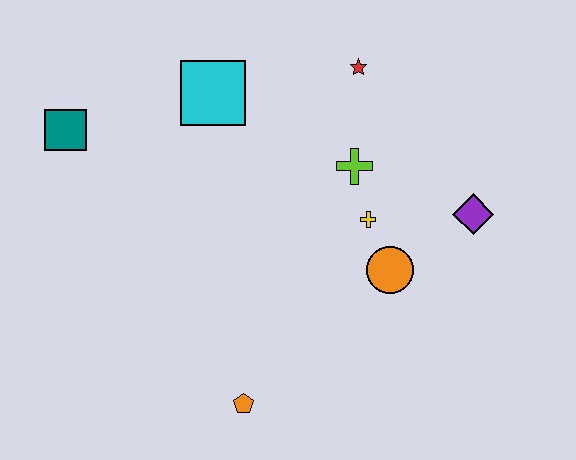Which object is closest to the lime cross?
The yellow cross is closest to the lime cross.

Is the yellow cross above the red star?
No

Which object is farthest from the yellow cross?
The teal square is farthest from the yellow cross.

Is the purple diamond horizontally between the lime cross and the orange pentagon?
No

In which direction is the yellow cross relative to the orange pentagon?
The yellow cross is above the orange pentagon.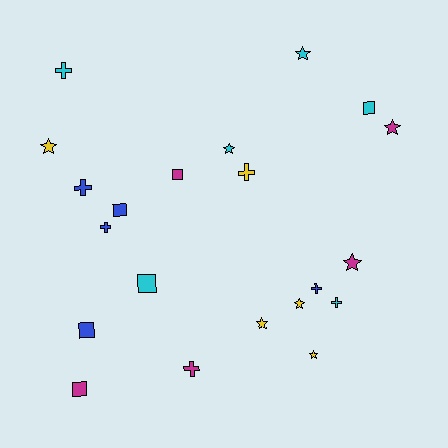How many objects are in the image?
There are 21 objects.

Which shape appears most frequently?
Star, with 8 objects.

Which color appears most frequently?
Cyan, with 6 objects.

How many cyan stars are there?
There are 2 cyan stars.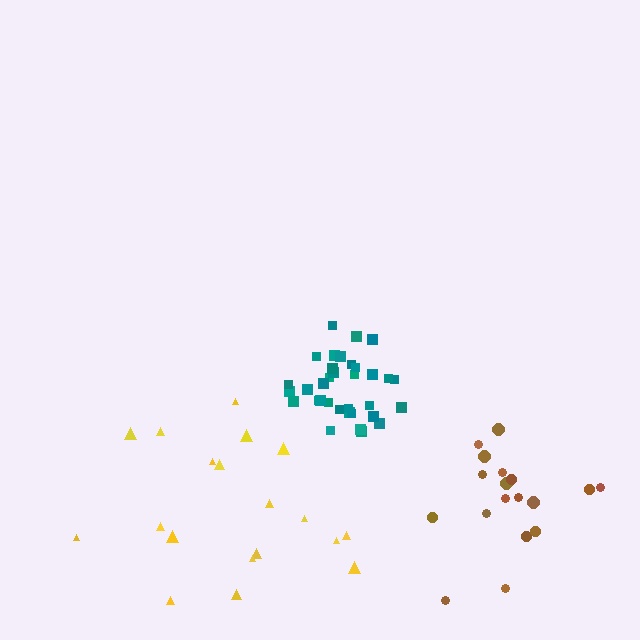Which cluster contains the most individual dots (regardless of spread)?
Teal (34).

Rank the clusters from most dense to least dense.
teal, brown, yellow.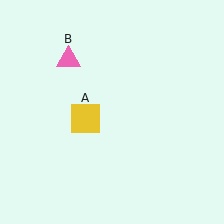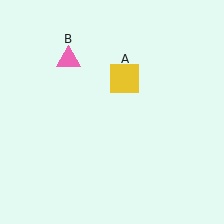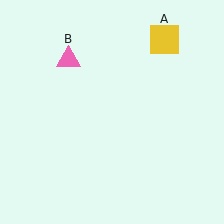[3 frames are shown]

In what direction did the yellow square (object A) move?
The yellow square (object A) moved up and to the right.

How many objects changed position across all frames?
1 object changed position: yellow square (object A).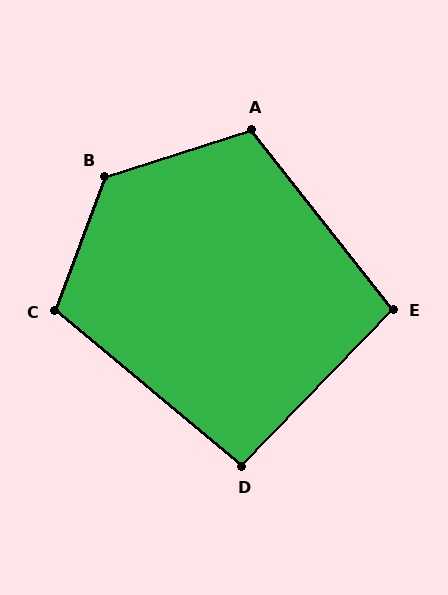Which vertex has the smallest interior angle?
D, at approximately 94 degrees.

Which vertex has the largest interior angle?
B, at approximately 128 degrees.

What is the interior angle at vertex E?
Approximately 98 degrees (obtuse).